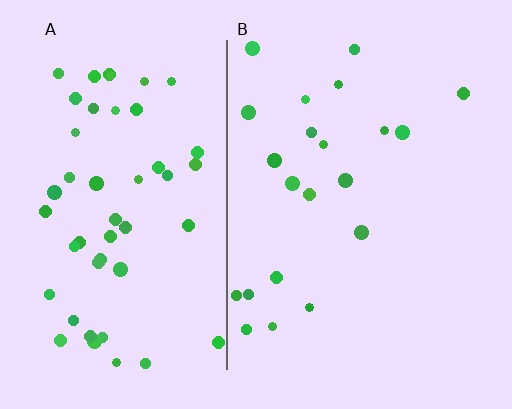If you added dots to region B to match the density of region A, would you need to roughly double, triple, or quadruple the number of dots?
Approximately double.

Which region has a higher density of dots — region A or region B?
A (the left).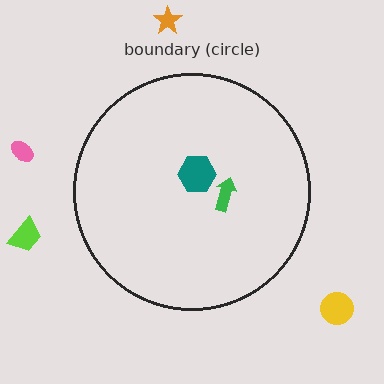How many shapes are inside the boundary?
2 inside, 4 outside.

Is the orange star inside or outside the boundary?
Outside.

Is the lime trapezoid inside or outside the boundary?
Outside.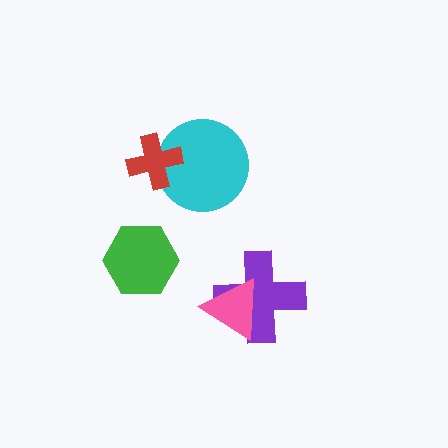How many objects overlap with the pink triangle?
1 object overlaps with the pink triangle.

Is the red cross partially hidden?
No, no other shape covers it.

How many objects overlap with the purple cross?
1 object overlaps with the purple cross.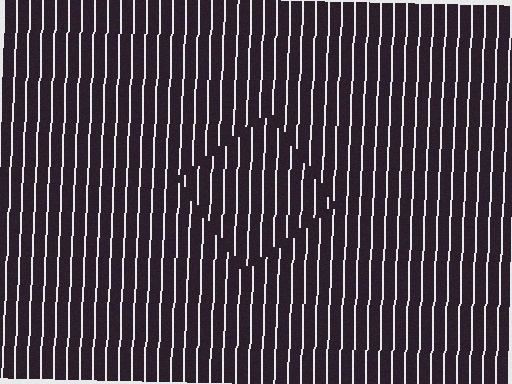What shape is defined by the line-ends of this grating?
An illusory square. The interior of the shape contains the same grating, shifted by half a period — the contour is defined by the phase discontinuity where line-ends from the inner and outer gratings abut.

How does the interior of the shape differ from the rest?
The interior of the shape contains the same grating, shifted by half a period — the contour is defined by the phase discontinuity where line-ends from the inner and outer gratings abut.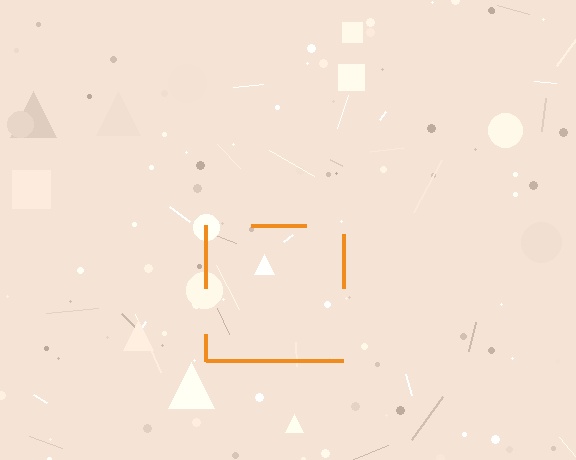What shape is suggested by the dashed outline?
The dashed outline suggests a square.